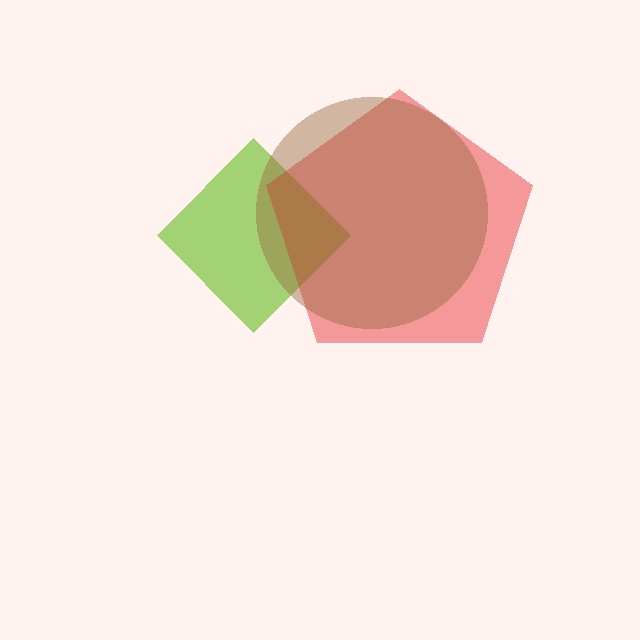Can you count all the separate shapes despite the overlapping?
Yes, there are 3 separate shapes.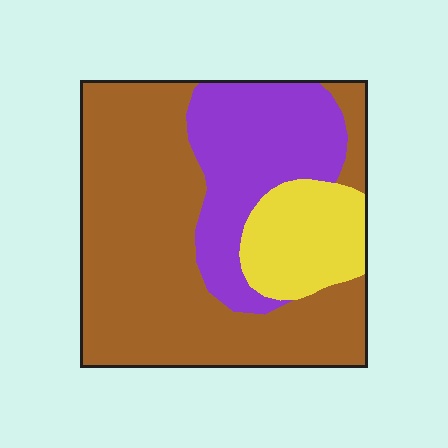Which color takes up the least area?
Yellow, at roughly 15%.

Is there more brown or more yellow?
Brown.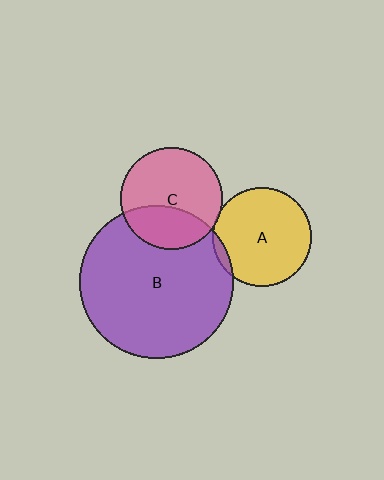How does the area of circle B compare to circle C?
Approximately 2.3 times.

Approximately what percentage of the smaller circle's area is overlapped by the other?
Approximately 35%.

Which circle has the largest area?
Circle B (purple).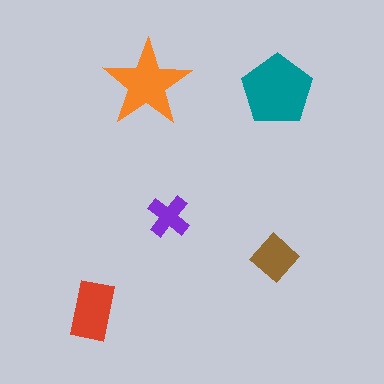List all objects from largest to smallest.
The teal pentagon, the orange star, the red rectangle, the brown diamond, the purple cross.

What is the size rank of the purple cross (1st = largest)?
5th.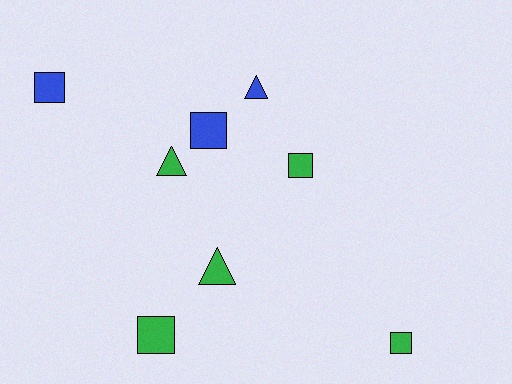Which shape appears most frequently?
Square, with 5 objects.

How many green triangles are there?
There are 2 green triangles.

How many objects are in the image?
There are 8 objects.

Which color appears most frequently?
Green, with 5 objects.